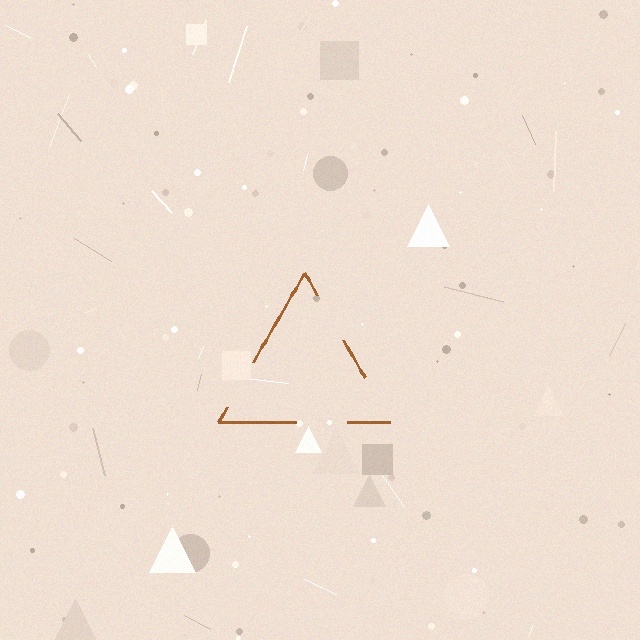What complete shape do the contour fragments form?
The contour fragments form a triangle.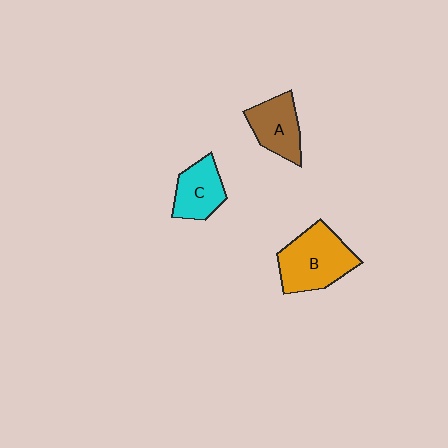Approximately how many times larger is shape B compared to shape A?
Approximately 1.5 times.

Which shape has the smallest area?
Shape C (cyan).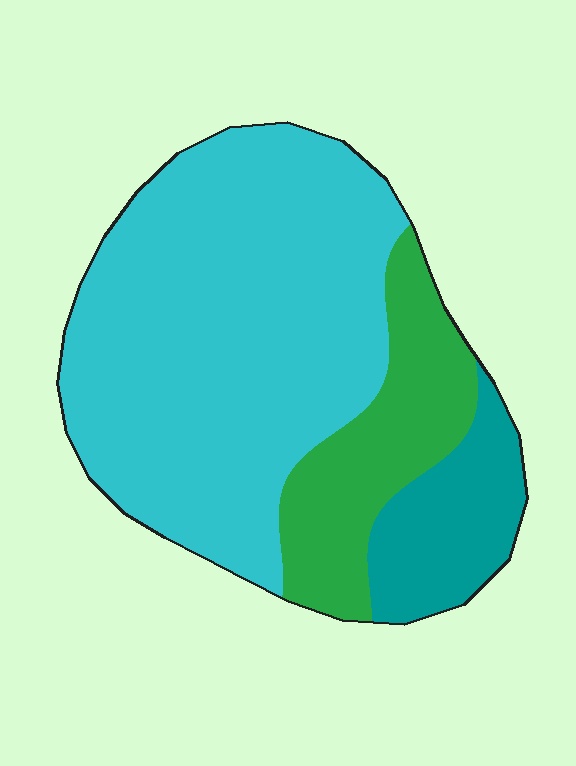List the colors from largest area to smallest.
From largest to smallest: cyan, green, teal.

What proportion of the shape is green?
Green takes up about one fifth (1/5) of the shape.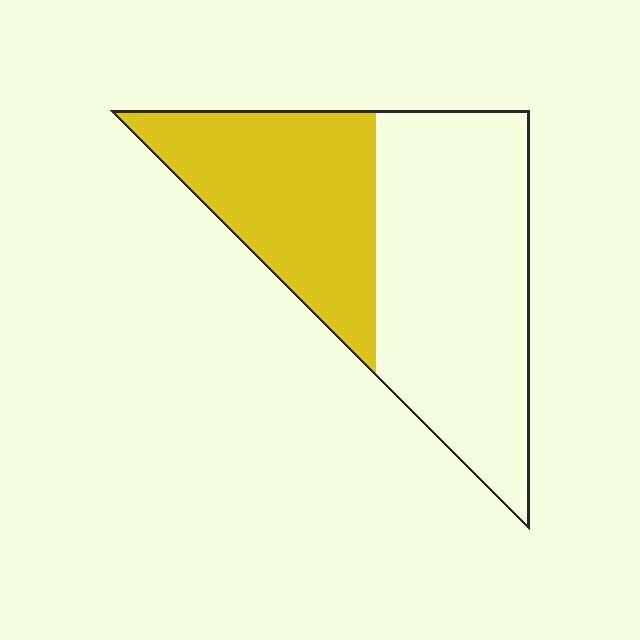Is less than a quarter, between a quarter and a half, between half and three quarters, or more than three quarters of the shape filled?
Between a quarter and a half.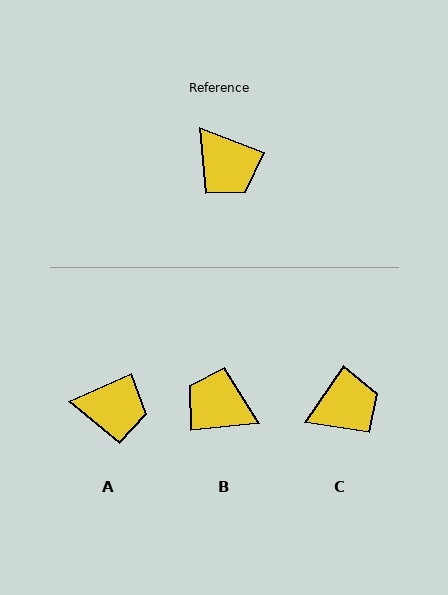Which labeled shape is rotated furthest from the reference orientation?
B, about 154 degrees away.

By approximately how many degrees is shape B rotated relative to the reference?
Approximately 154 degrees clockwise.